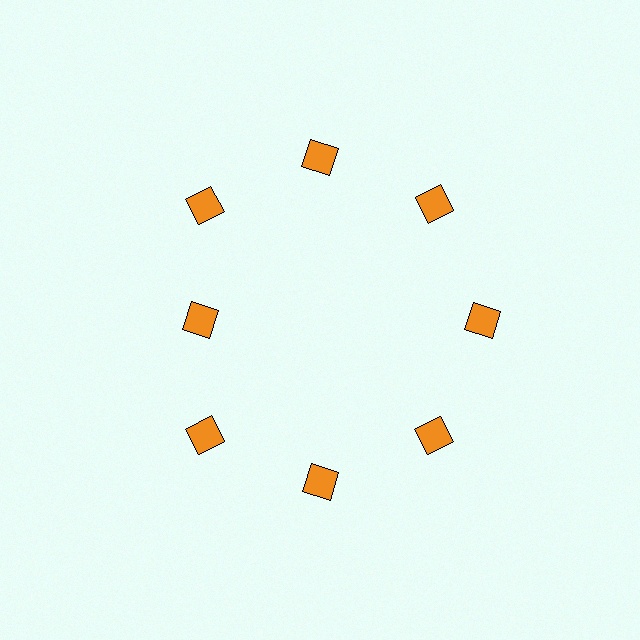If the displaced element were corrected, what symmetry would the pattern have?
It would have 8-fold rotational symmetry — the pattern would map onto itself every 45 degrees.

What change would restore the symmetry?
The symmetry would be restored by moving it outward, back onto the ring so that all 8 squares sit at equal angles and equal distance from the center.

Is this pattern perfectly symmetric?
No. The 8 orange squares are arranged in a ring, but one element near the 9 o'clock position is pulled inward toward the center, breaking the 8-fold rotational symmetry.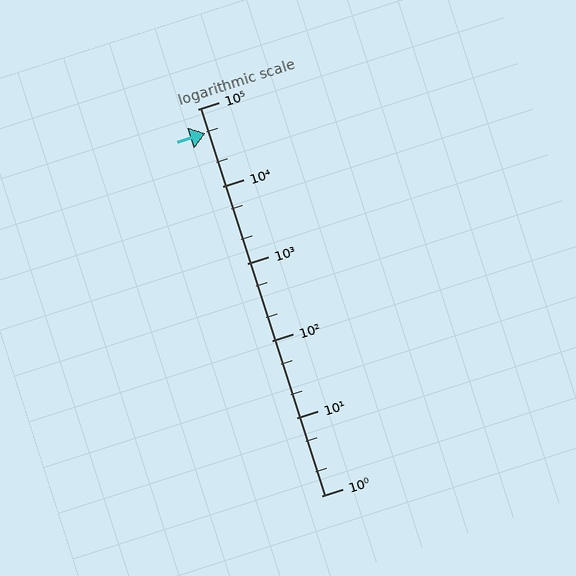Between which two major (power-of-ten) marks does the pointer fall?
The pointer is between 10000 and 100000.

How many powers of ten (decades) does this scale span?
The scale spans 5 decades, from 1 to 100000.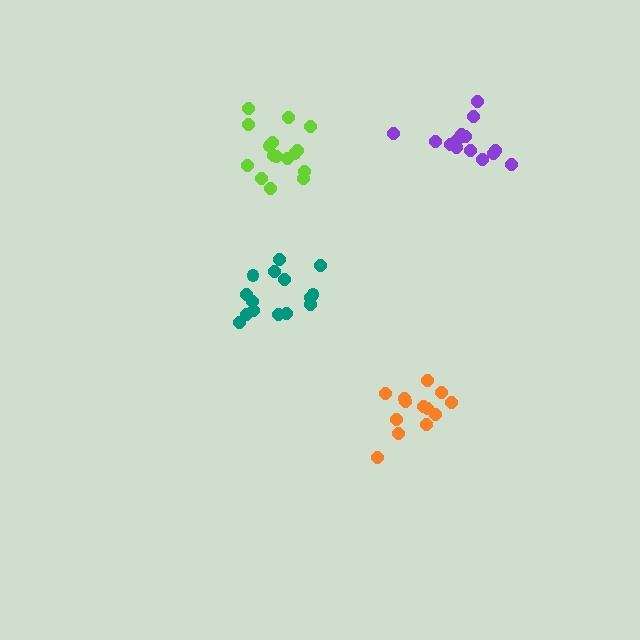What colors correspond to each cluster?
The clusters are colored: orange, purple, teal, lime.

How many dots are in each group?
Group 1: 13 dots, Group 2: 14 dots, Group 3: 15 dots, Group 4: 16 dots (58 total).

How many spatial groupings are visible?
There are 4 spatial groupings.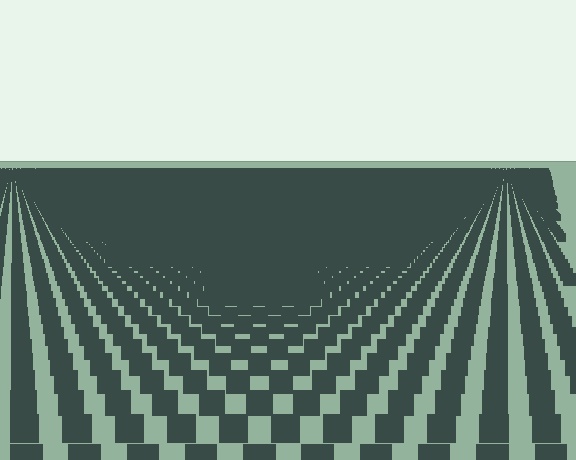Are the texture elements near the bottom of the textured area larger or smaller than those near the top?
Larger. Near the bottom, elements are closer to the viewer and appear at a bigger on-screen size.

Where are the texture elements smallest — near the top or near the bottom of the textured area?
Near the top.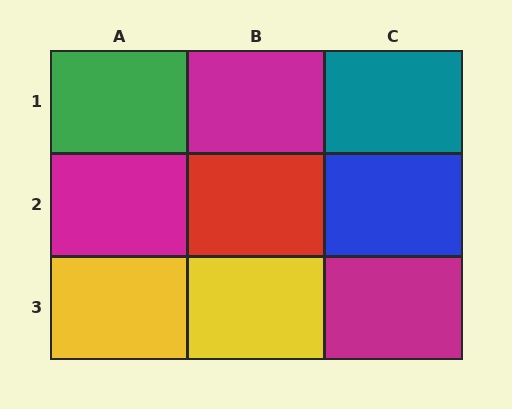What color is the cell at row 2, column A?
Magenta.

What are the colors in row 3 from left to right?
Yellow, yellow, magenta.